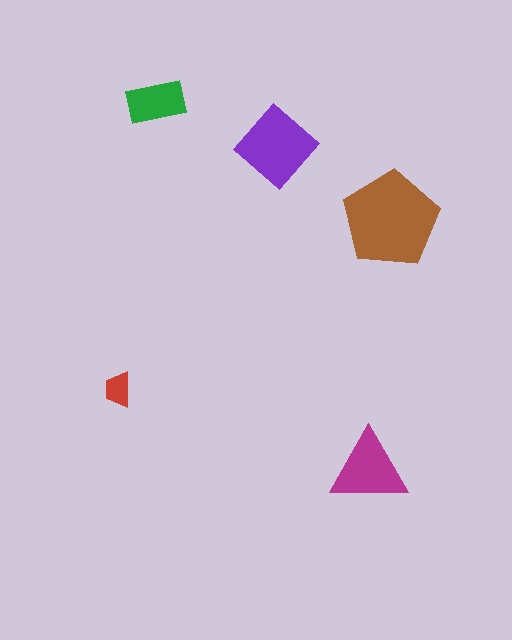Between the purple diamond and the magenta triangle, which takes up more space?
The purple diamond.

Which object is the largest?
The brown pentagon.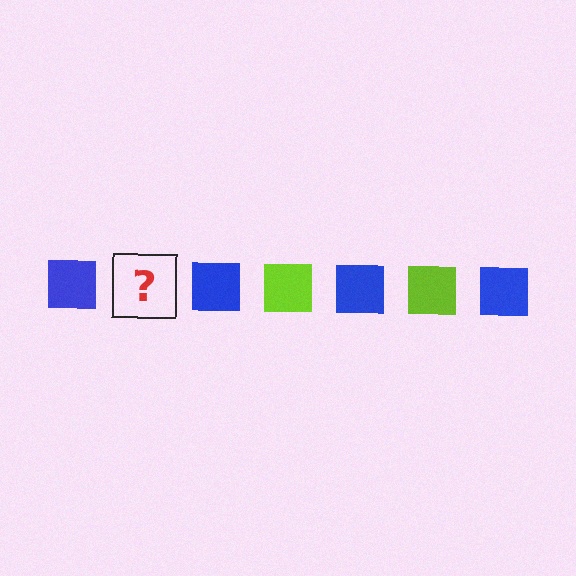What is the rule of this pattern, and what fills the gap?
The rule is that the pattern cycles through blue, lime squares. The gap should be filled with a lime square.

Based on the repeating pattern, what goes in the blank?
The blank should be a lime square.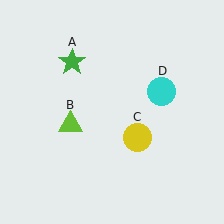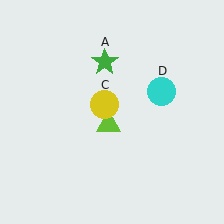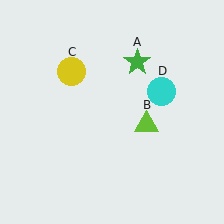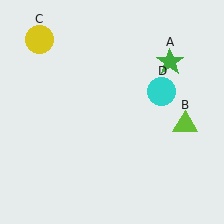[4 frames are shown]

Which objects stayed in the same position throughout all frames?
Cyan circle (object D) remained stationary.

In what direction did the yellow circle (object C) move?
The yellow circle (object C) moved up and to the left.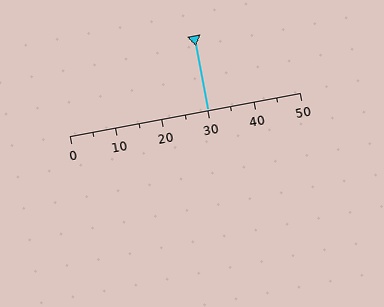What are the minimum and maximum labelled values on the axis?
The axis runs from 0 to 50.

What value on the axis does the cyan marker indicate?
The marker indicates approximately 30.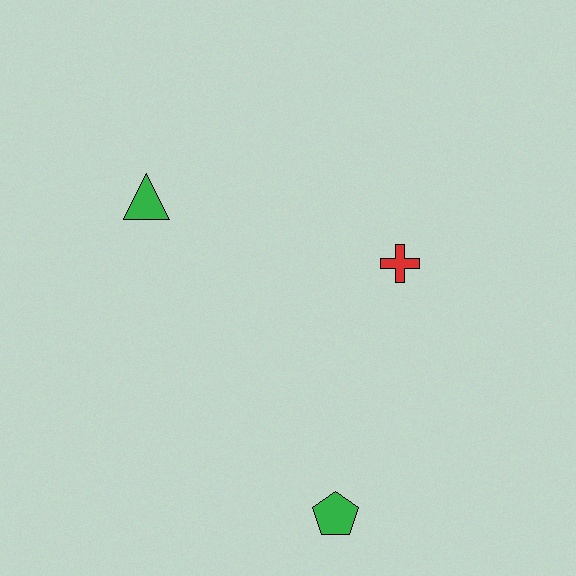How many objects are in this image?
There are 3 objects.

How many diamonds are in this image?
There are no diamonds.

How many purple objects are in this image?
There are no purple objects.